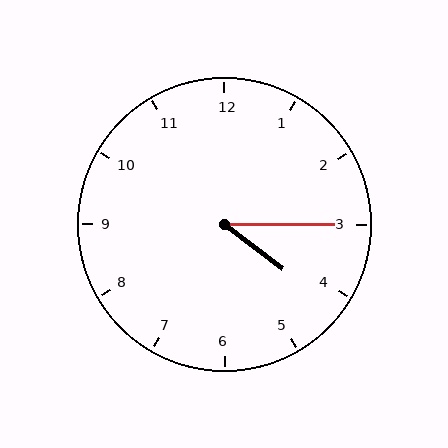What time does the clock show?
4:15.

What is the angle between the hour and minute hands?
Approximately 38 degrees.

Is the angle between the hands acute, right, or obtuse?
It is acute.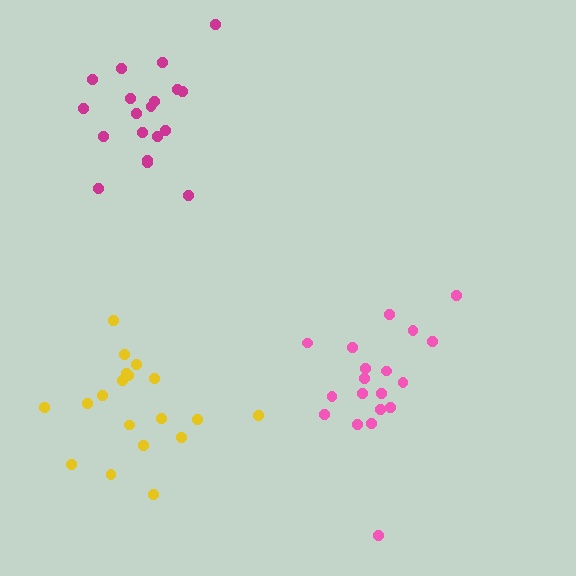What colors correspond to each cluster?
The clusters are colored: yellow, pink, magenta.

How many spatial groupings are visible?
There are 3 spatial groupings.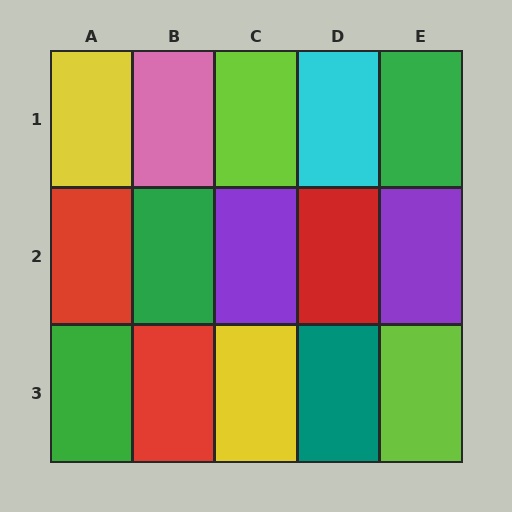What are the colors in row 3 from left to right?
Green, red, yellow, teal, lime.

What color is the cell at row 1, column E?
Green.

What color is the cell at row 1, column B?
Pink.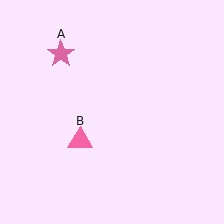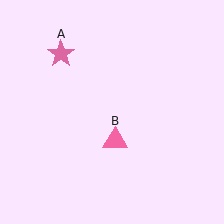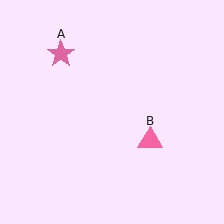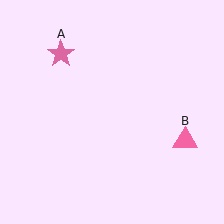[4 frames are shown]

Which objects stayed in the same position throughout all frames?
Pink star (object A) remained stationary.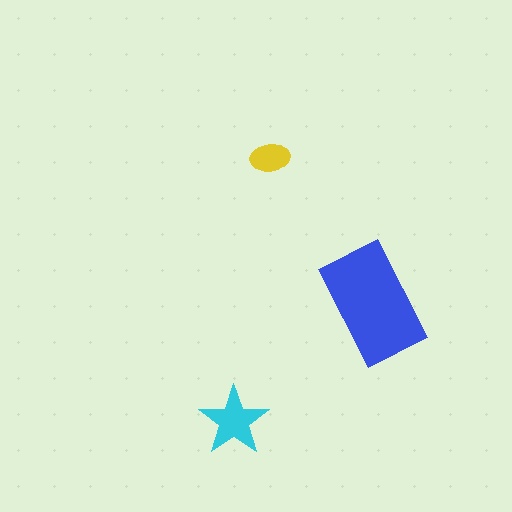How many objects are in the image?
There are 3 objects in the image.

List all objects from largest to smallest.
The blue rectangle, the cyan star, the yellow ellipse.